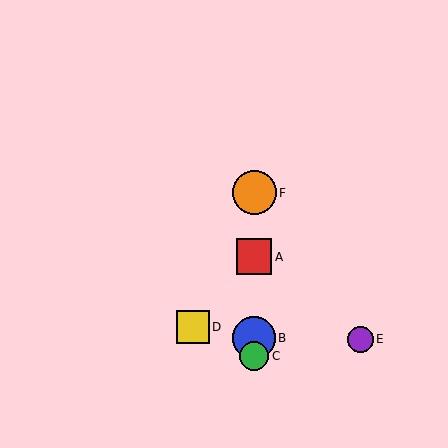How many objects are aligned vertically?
4 objects (A, B, C, F) are aligned vertically.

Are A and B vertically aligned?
Yes, both are at x≈254.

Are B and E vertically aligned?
No, B is at x≈254 and E is at x≈360.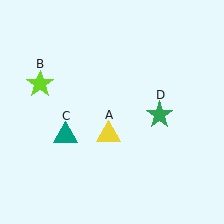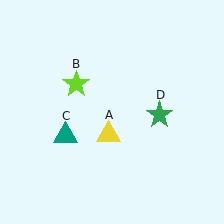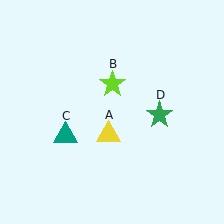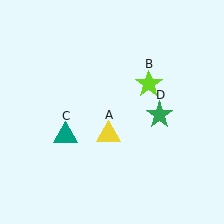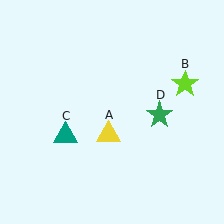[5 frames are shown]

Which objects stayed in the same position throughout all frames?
Yellow triangle (object A) and teal triangle (object C) and green star (object D) remained stationary.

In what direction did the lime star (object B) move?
The lime star (object B) moved right.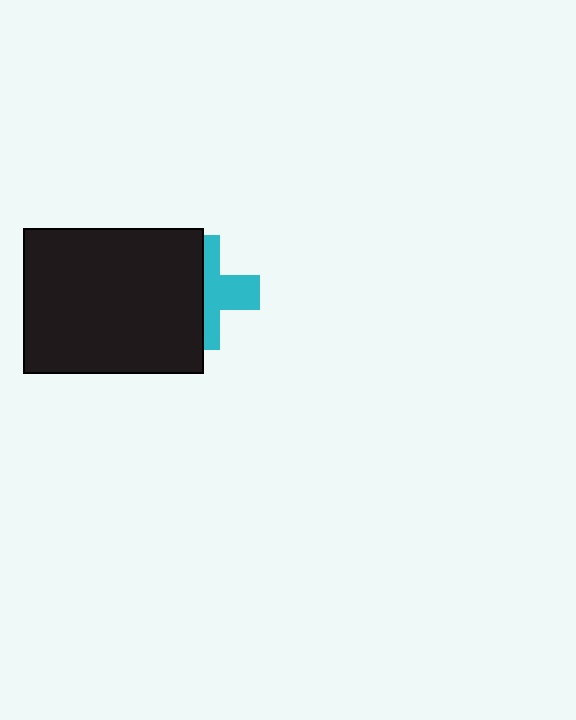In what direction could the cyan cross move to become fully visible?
The cyan cross could move right. That would shift it out from behind the black rectangle entirely.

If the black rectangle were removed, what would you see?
You would see the complete cyan cross.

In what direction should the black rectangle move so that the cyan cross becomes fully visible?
The black rectangle should move left. That is the shortest direction to clear the overlap and leave the cyan cross fully visible.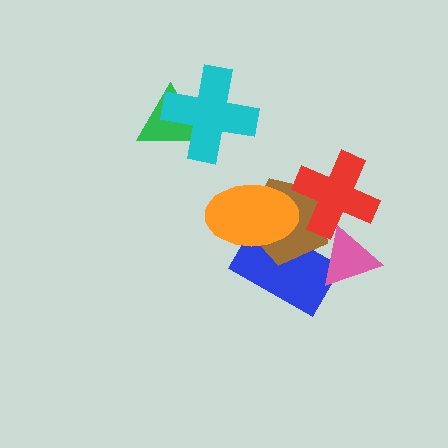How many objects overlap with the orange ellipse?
2 objects overlap with the orange ellipse.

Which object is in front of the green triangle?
The cyan cross is in front of the green triangle.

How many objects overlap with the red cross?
2 objects overlap with the red cross.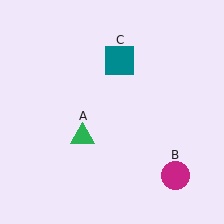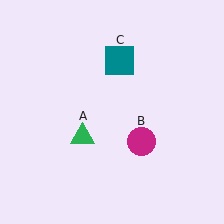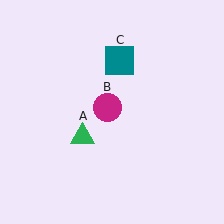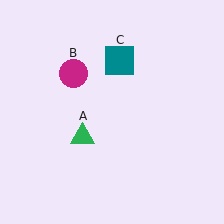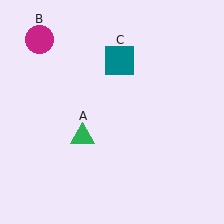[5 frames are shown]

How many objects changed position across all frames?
1 object changed position: magenta circle (object B).